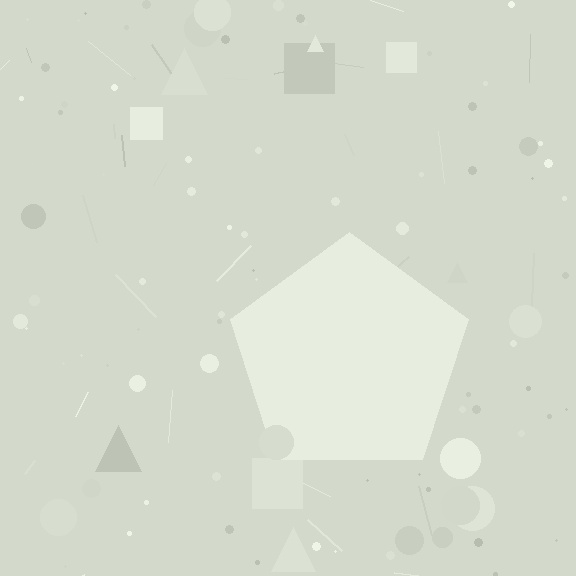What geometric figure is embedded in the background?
A pentagon is embedded in the background.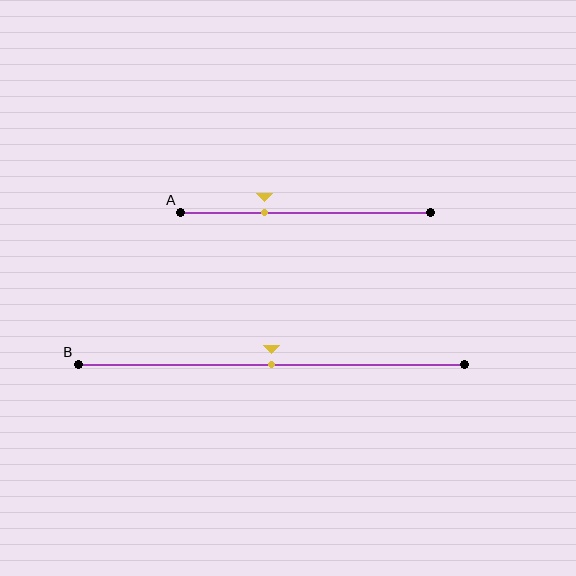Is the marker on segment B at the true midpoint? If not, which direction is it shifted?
Yes, the marker on segment B is at the true midpoint.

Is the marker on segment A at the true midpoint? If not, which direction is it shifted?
No, the marker on segment A is shifted to the left by about 16% of the segment length.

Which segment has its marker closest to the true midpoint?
Segment B has its marker closest to the true midpoint.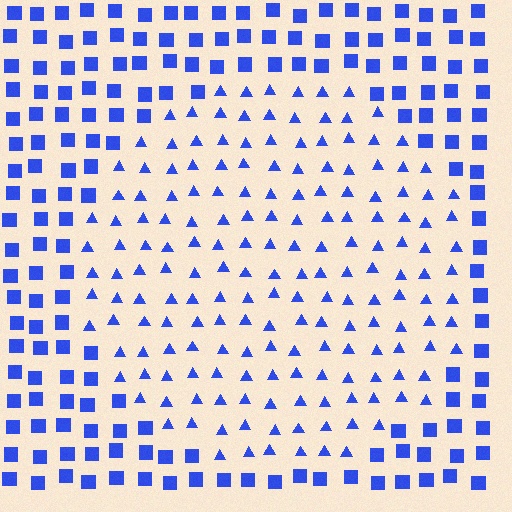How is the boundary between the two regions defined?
The boundary is defined by a change in element shape: triangles inside vs. squares outside. All elements share the same color and spacing.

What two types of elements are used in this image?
The image uses triangles inside the circle region and squares outside it.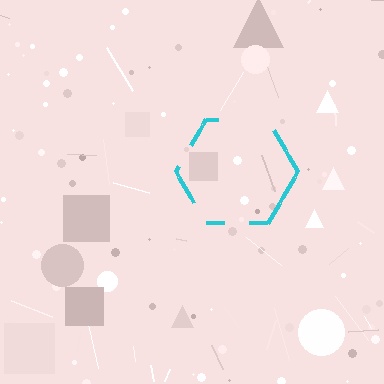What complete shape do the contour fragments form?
The contour fragments form a hexagon.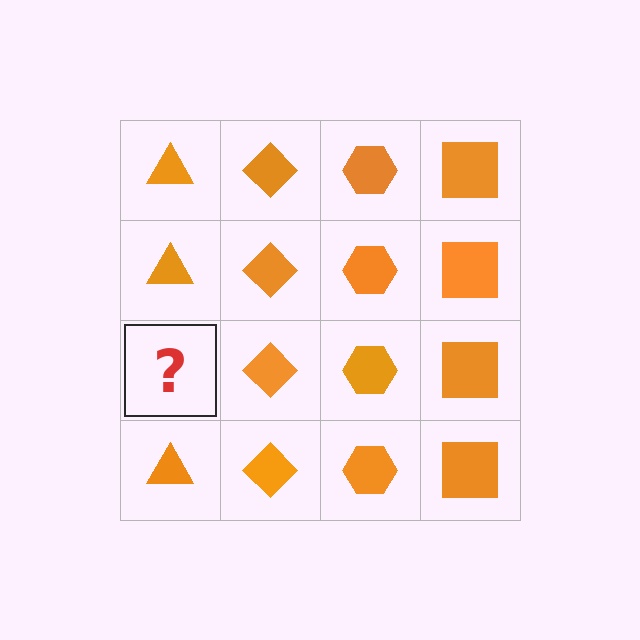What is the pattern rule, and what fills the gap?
The rule is that each column has a consistent shape. The gap should be filled with an orange triangle.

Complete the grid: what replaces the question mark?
The question mark should be replaced with an orange triangle.